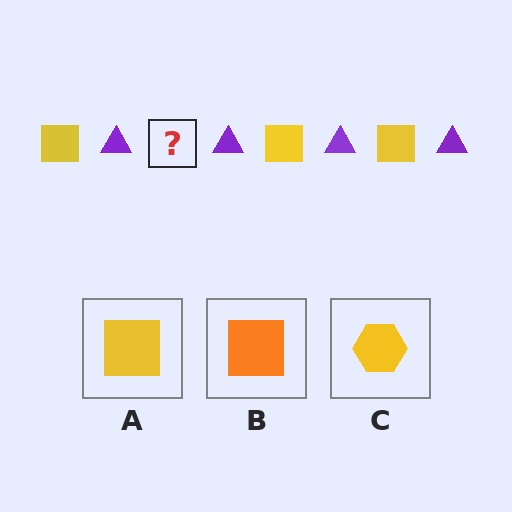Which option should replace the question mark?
Option A.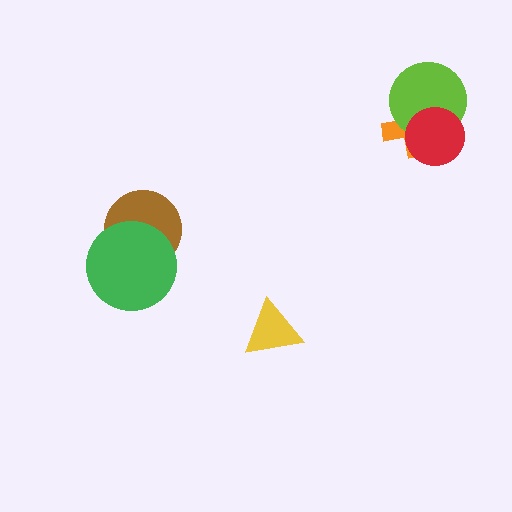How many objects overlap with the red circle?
2 objects overlap with the red circle.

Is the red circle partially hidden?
No, no other shape covers it.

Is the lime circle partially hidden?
Yes, it is partially covered by another shape.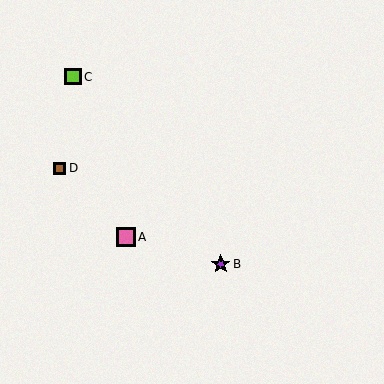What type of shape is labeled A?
Shape A is a pink square.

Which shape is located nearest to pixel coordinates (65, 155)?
The brown square (labeled D) at (60, 168) is nearest to that location.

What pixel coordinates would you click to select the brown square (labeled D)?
Click at (60, 168) to select the brown square D.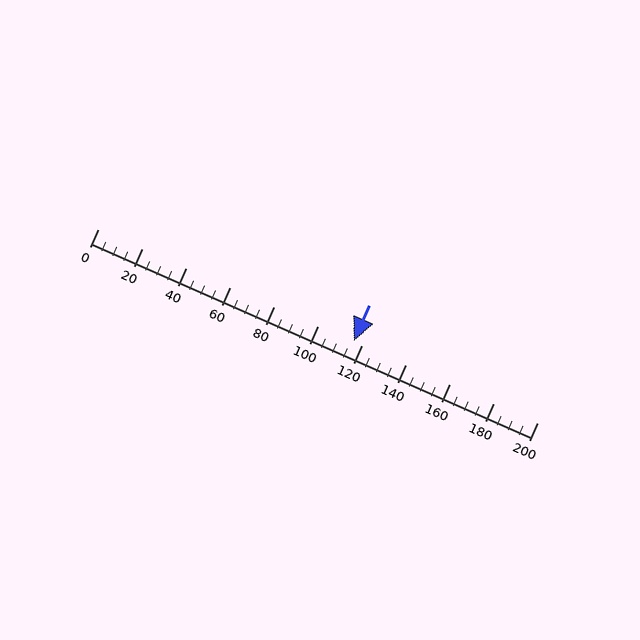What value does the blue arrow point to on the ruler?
The blue arrow points to approximately 117.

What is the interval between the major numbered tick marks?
The major tick marks are spaced 20 units apart.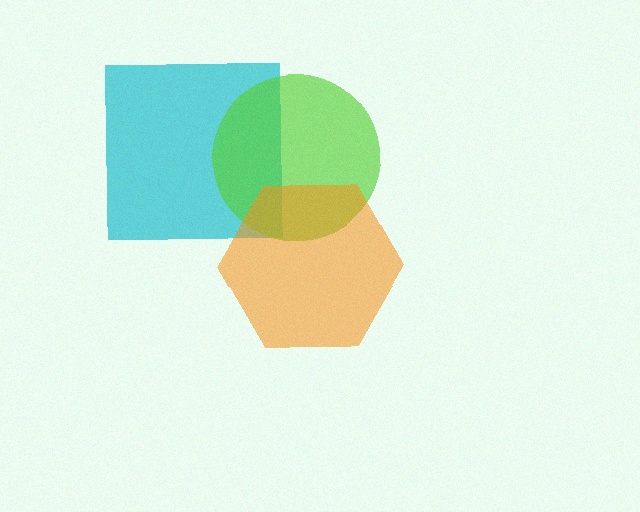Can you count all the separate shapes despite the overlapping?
Yes, there are 3 separate shapes.